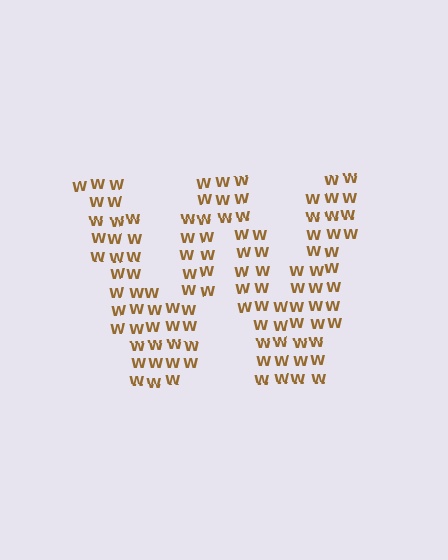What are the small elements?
The small elements are letter W's.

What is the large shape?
The large shape is the letter W.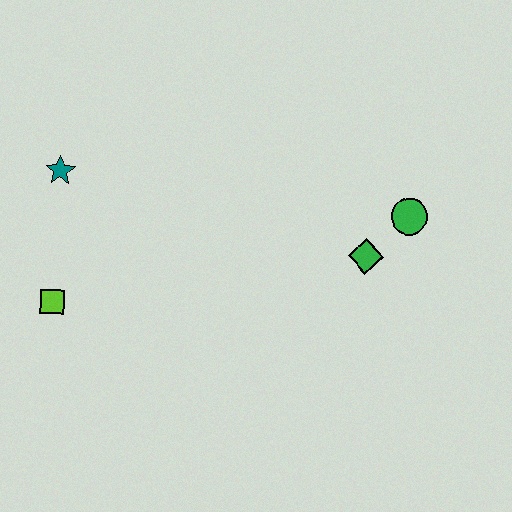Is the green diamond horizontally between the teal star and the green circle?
Yes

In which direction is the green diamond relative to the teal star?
The green diamond is to the right of the teal star.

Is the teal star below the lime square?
No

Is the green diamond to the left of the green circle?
Yes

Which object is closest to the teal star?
The lime square is closest to the teal star.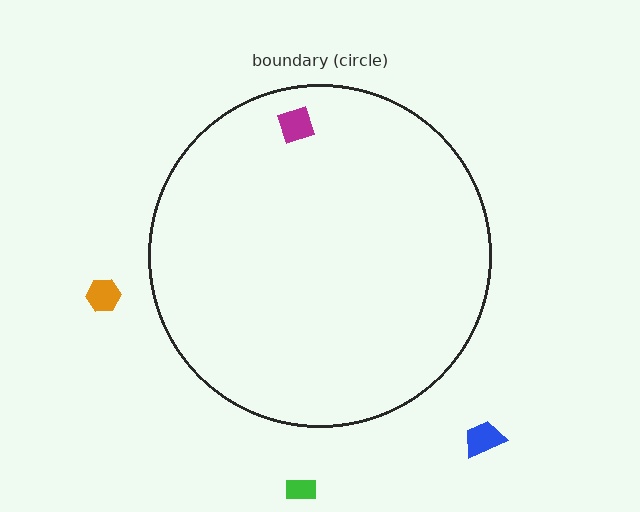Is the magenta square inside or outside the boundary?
Inside.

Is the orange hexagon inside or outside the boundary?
Outside.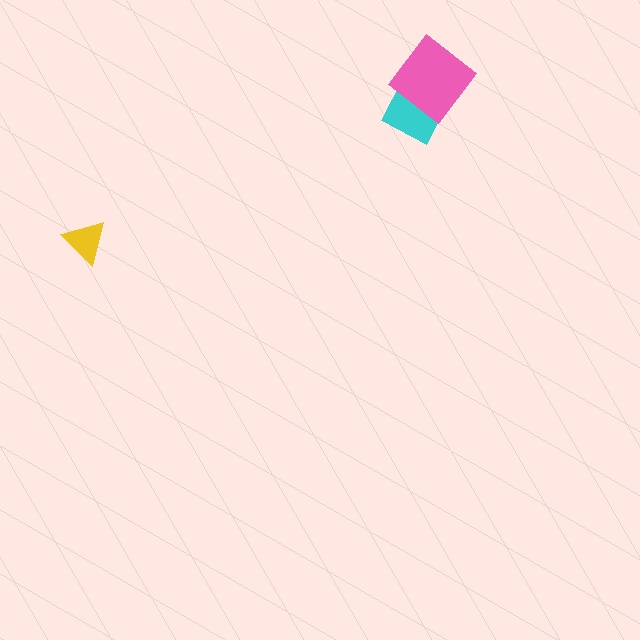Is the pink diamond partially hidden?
No, no other shape covers it.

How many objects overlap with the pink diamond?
1 object overlaps with the pink diamond.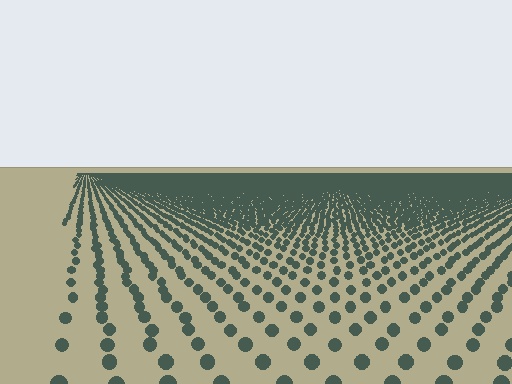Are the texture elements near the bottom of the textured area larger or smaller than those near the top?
Larger. Near the bottom, elements are closer to the viewer and appear at a bigger on-screen size.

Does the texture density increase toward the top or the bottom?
Density increases toward the top.